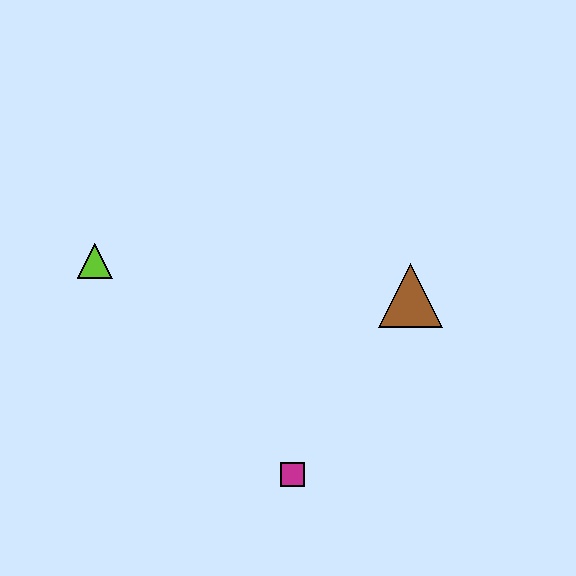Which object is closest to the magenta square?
The brown triangle is closest to the magenta square.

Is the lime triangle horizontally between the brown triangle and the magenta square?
No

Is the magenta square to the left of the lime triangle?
No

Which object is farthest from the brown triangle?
The lime triangle is farthest from the brown triangle.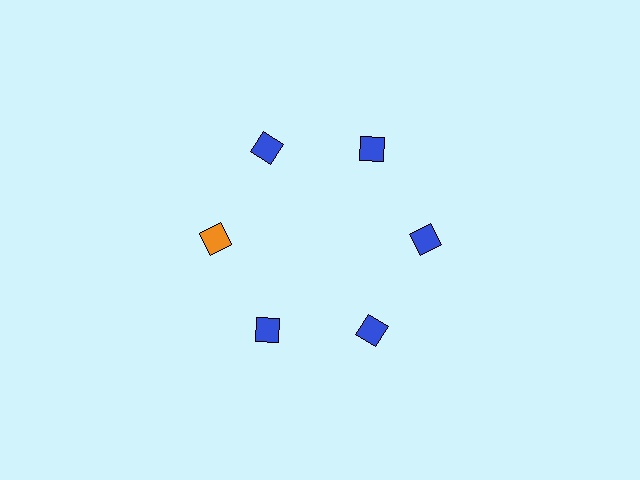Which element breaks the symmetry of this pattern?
The orange diamond at roughly the 9 o'clock position breaks the symmetry. All other shapes are blue diamonds.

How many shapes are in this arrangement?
There are 6 shapes arranged in a ring pattern.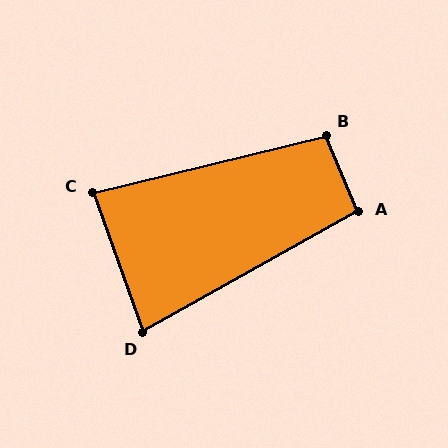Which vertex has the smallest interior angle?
D, at approximately 81 degrees.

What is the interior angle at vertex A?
Approximately 96 degrees (obtuse).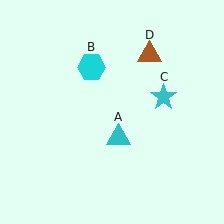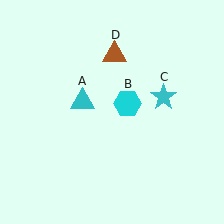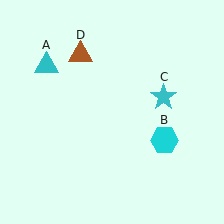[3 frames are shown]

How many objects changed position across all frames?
3 objects changed position: cyan triangle (object A), cyan hexagon (object B), brown triangle (object D).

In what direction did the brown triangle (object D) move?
The brown triangle (object D) moved left.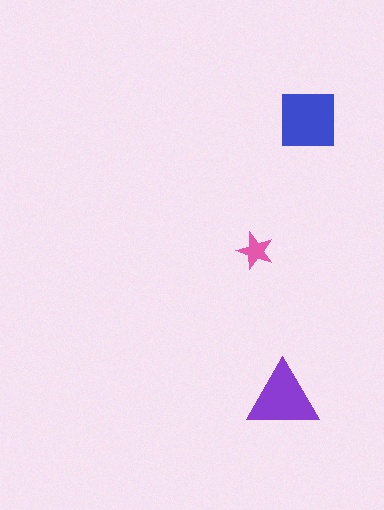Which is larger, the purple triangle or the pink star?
The purple triangle.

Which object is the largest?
The blue square.